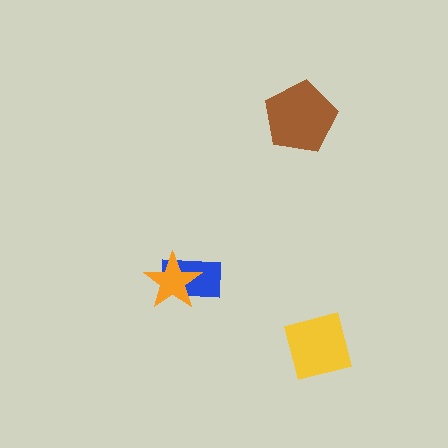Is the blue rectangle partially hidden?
Yes, it is partially covered by another shape.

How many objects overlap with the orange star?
1 object overlaps with the orange star.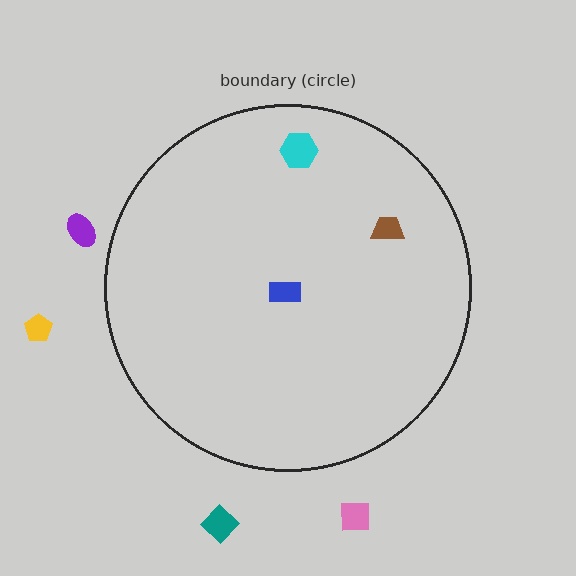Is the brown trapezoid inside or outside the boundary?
Inside.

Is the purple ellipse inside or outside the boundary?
Outside.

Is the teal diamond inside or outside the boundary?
Outside.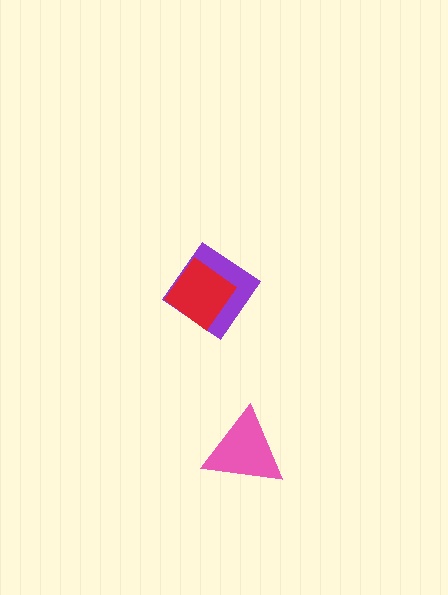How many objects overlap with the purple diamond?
1 object overlaps with the purple diamond.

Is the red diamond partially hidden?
No, no other shape covers it.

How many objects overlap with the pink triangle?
0 objects overlap with the pink triangle.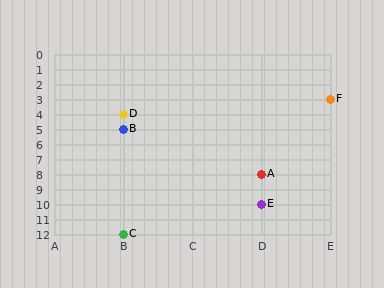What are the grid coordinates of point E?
Point E is at grid coordinates (D, 10).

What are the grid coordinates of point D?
Point D is at grid coordinates (B, 4).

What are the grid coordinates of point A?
Point A is at grid coordinates (D, 8).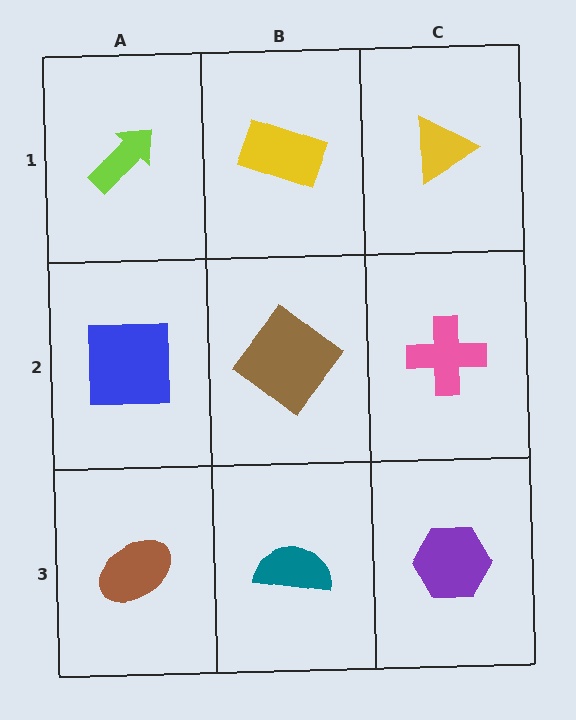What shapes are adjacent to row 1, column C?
A pink cross (row 2, column C), a yellow rectangle (row 1, column B).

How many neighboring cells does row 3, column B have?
3.